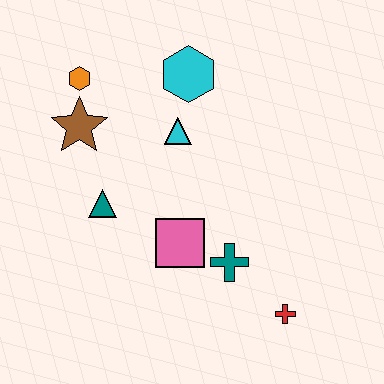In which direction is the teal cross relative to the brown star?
The teal cross is to the right of the brown star.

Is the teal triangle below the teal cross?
No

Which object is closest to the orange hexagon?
The brown star is closest to the orange hexagon.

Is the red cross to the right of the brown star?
Yes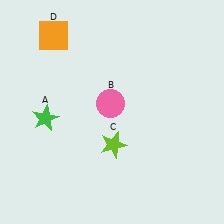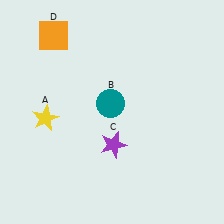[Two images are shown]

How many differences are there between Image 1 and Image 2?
There are 3 differences between the two images.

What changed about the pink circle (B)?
In Image 1, B is pink. In Image 2, it changed to teal.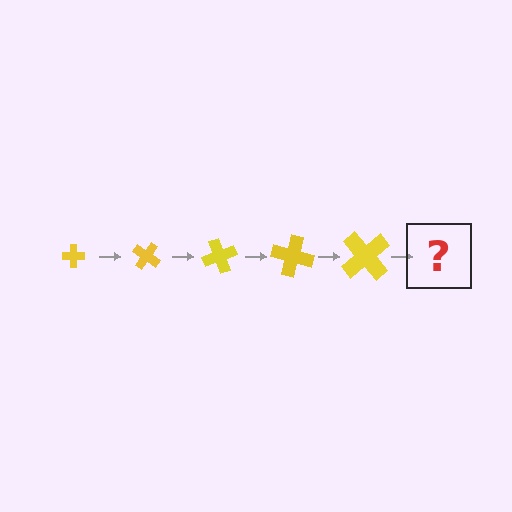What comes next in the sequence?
The next element should be a cross, larger than the previous one and rotated 175 degrees from the start.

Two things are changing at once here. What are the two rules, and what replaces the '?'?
The two rules are that the cross grows larger each step and it rotates 35 degrees each step. The '?' should be a cross, larger than the previous one and rotated 175 degrees from the start.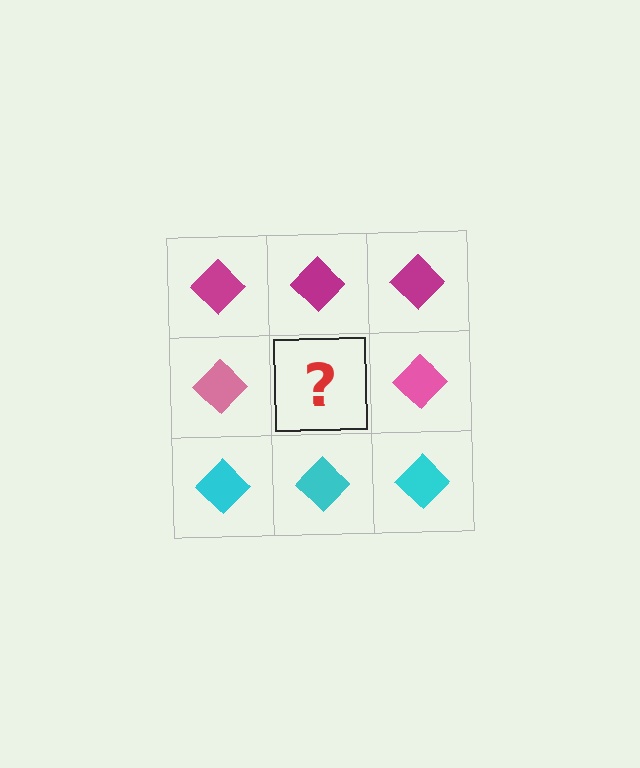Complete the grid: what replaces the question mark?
The question mark should be replaced with a pink diamond.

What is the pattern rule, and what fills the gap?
The rule is that each row has a consistent color. The gap should be filled with a pink diamond.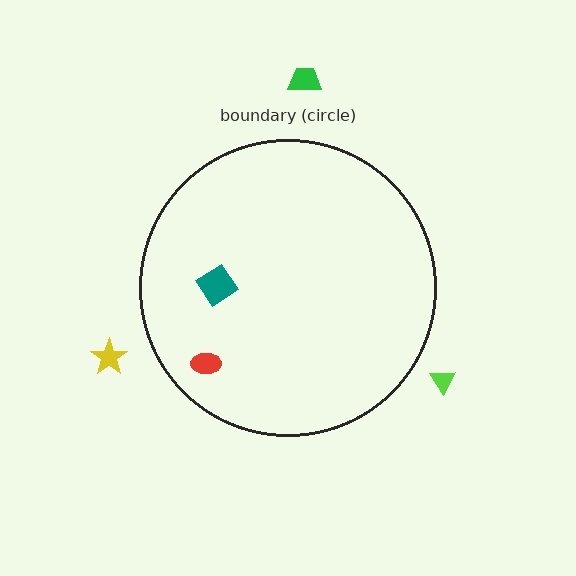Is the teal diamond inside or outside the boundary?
Inside.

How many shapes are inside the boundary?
2 inside, 3 outside.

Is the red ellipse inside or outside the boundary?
Inside.